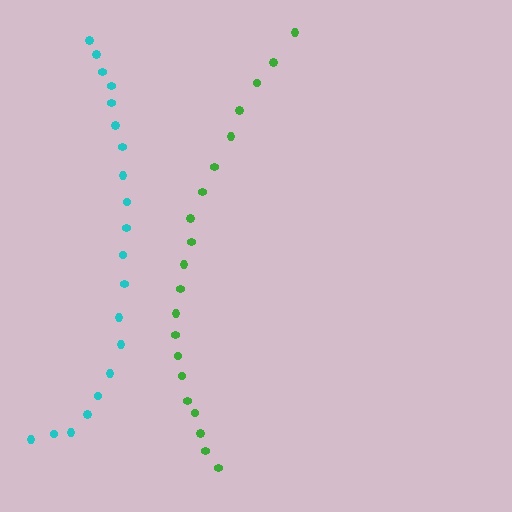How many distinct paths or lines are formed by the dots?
There are 2 distinct paths.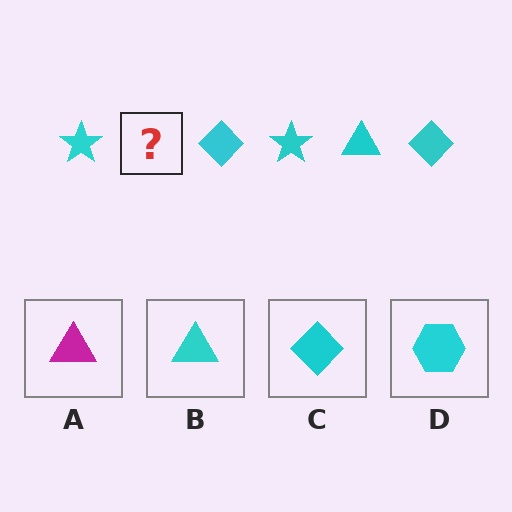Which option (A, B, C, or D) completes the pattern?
B.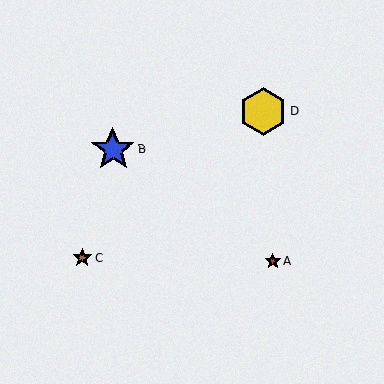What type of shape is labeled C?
Shape C is a brown star.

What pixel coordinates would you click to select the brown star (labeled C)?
Click at (82, 258) to select the brown star C.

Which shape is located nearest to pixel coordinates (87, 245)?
The brown star (labeled C) at (82, 258) is nearest to that location.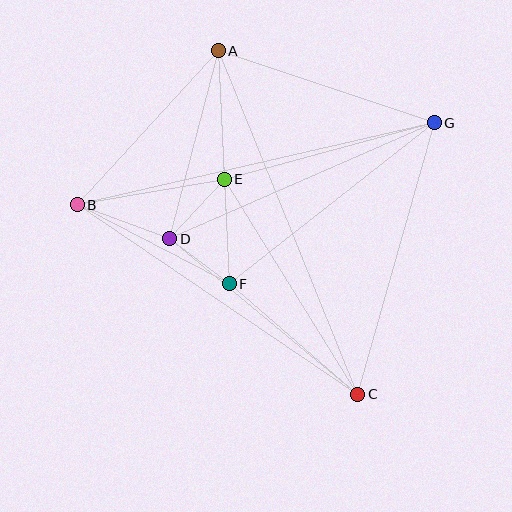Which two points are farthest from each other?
Points A and C are farthest from each other.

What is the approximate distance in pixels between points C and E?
The distance between C and E is approximately 253 pixels.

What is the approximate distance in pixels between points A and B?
The distance between A and B is approximately 209 pixels.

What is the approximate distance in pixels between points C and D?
The distance between C and D is approximately 244 pixels.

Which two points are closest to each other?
Points D and F are closest to each other.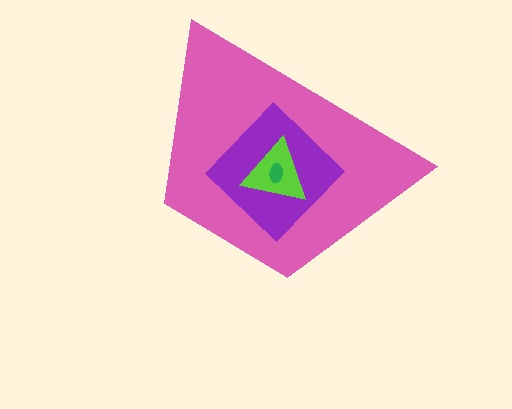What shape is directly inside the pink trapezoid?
The purple diamond.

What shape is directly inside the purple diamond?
The lime triangle.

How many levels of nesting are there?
4.